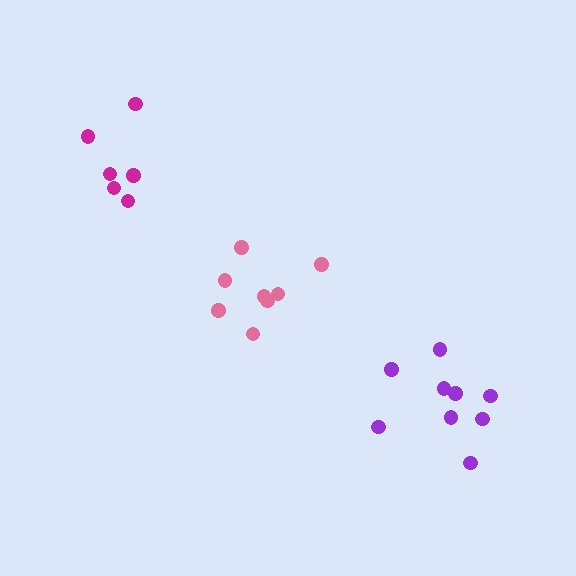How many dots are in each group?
Group 1: 8 dots, Group 2: 9 dots, Group 3: 6 dots (23 total).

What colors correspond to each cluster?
The clusters are colored: pink, purple, magenta.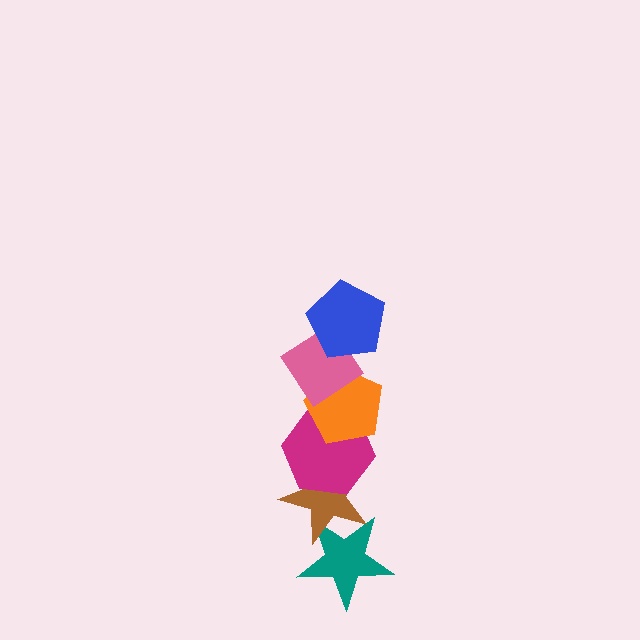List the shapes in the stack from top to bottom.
From top to bottom: the blue pentagon, the pink diamond, the orange pentagon, the magenta hexagon, the brown star, the teal star.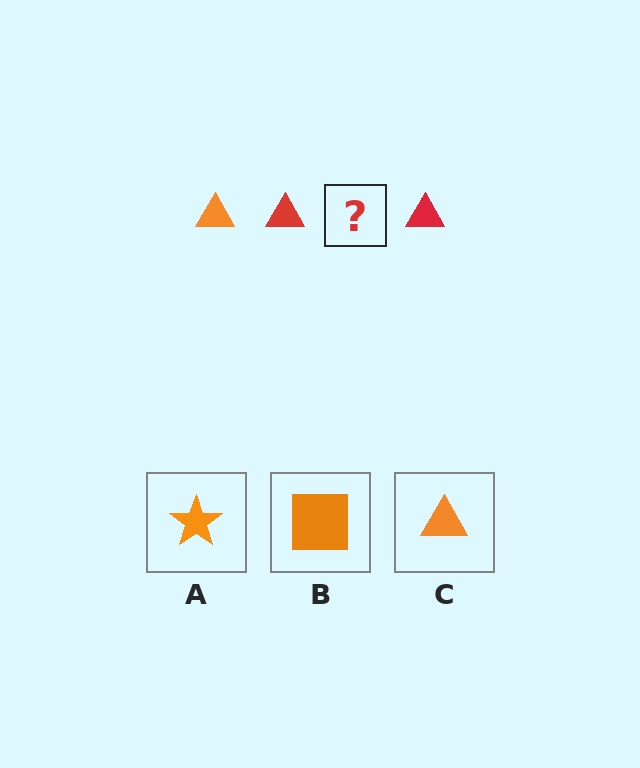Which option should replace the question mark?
Option C.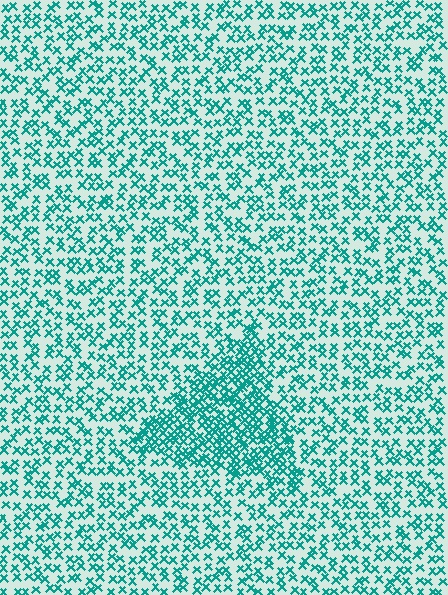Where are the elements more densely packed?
The elements are more densely packed inside the triangle boundary.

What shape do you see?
I see a triangle.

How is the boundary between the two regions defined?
The boundary is defined by a change in element density (approximately 2.0x ratio). All elements are the same color, size, and shape.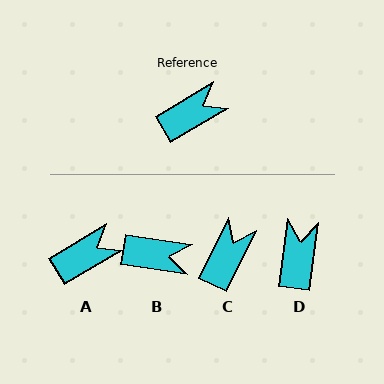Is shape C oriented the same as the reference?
No, it is off by about 33 degrees.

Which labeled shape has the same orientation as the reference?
A.